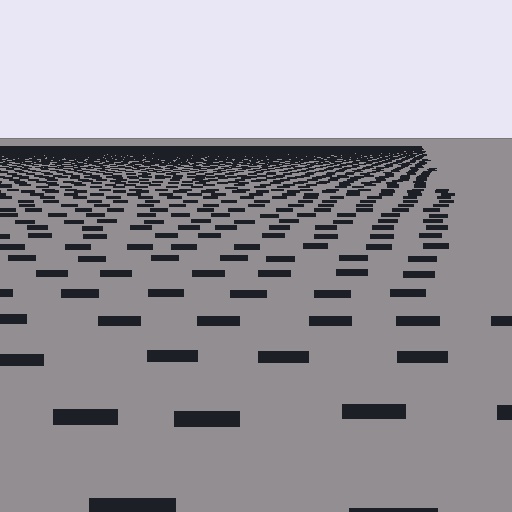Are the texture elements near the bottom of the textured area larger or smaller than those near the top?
Larger. Near the bottom, elements are closer to the viewer and appear at a bigger on-screen size.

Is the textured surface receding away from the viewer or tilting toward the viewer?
The surface is receding away from the viewer. Texture elements get smaller and denser toward the top.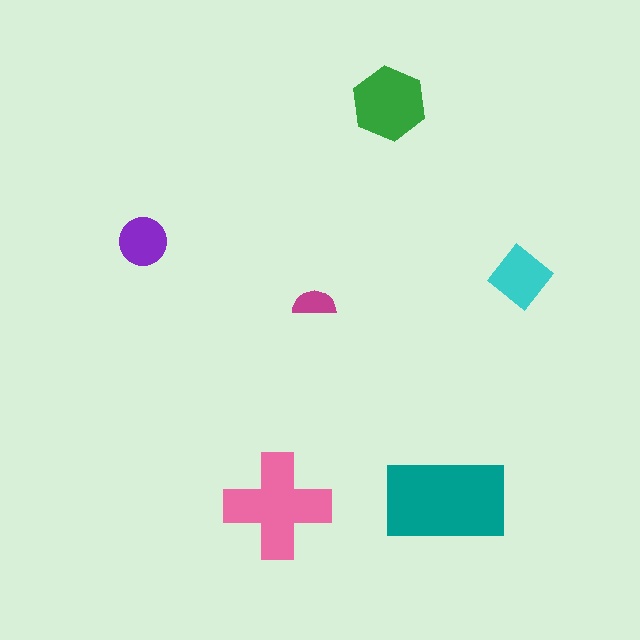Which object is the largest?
The teal rectangle.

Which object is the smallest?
The magenta semicircle.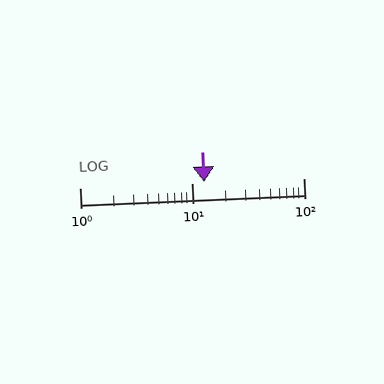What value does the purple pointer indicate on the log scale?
The pointer indicates approximately 13.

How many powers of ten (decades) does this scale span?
The scale spans 2 decades, from 1 to 100.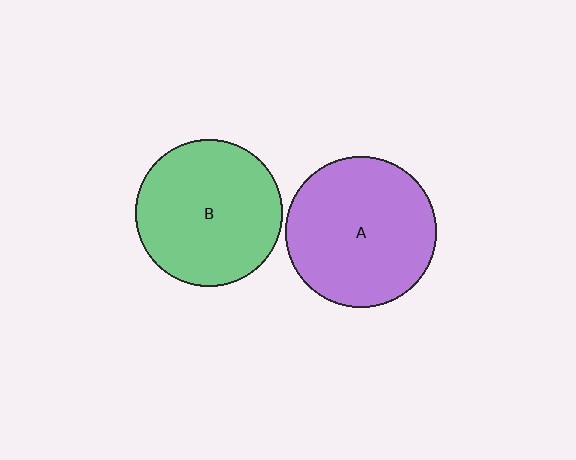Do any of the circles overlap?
No, none of the circles overlap.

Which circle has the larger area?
Circle A (purple).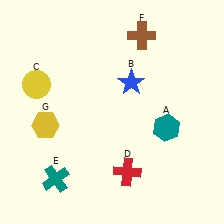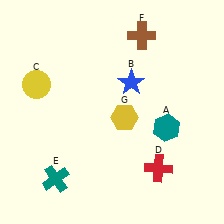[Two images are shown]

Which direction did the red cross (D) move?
The red cross (D) moved right.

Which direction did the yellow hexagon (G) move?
The yellow hexagon (G) moved right.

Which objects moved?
The objects that moved are: the red cross (D), the yellow hexagon (G).